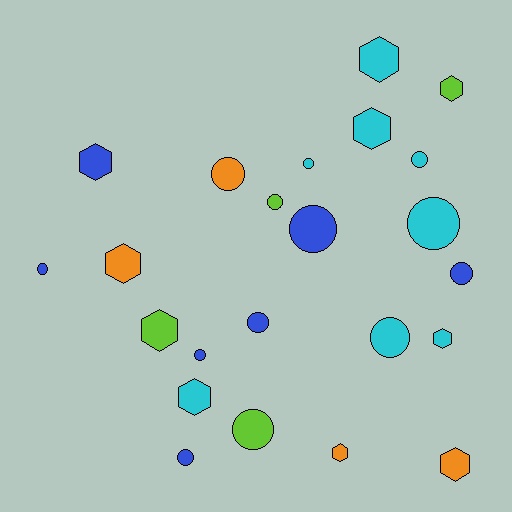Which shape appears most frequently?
Circle, with 13 objects.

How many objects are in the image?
There are 23 objects.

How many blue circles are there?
There are 6 blue circles.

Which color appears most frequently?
Cyan, with 8 objects.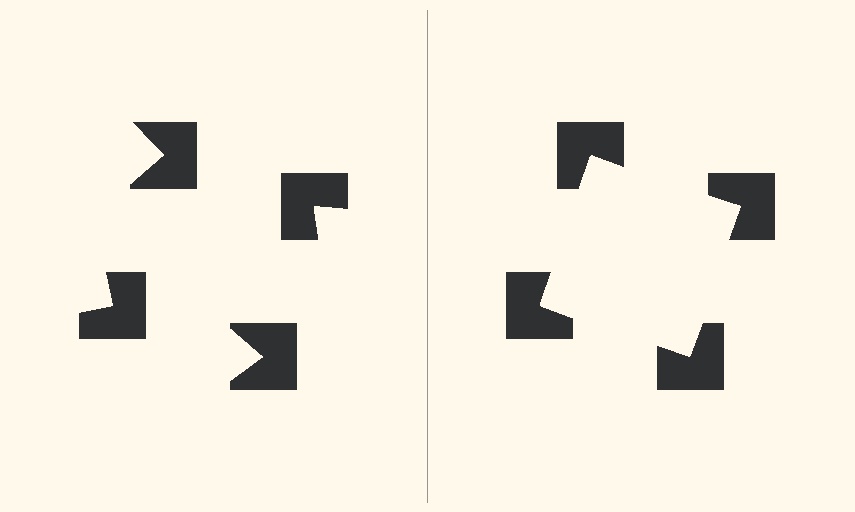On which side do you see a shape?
An illusory square appears on the right side. On the left side the wedge cuts are rotated, so no coherent shape forms.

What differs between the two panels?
The notched squares are positioned identically on both sides; only the wedge orientations differ. On the right they align to a square; on the left they are misaligned.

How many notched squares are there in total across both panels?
8 — 4 on each side.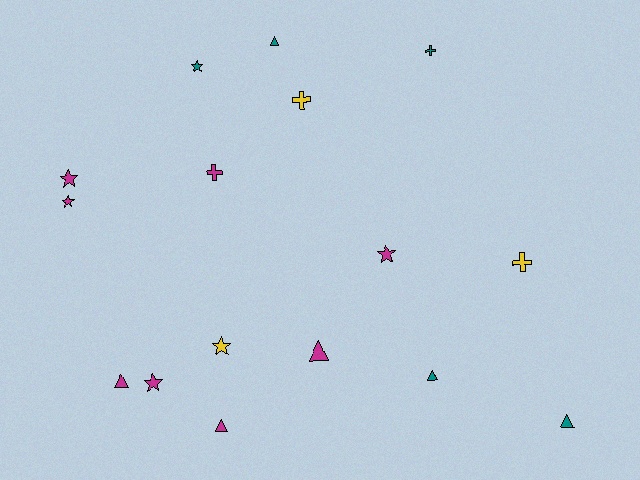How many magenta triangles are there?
There are 3 magenta triangles.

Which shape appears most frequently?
Triangle, with 6 objects.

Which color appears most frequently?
Magenta, with 8 objects.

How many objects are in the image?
There are 16 objects.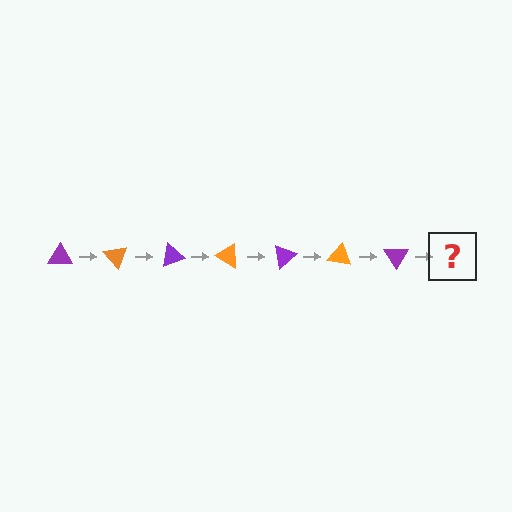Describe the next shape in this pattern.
It should be an orange triangle, rotated 350 degrees from the start.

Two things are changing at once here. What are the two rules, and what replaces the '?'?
The two rules are that it rotates 50 degrees each step and the color cycles through purple and orange. The '?' should be an orange triangle, rotated 350 degrees from the start.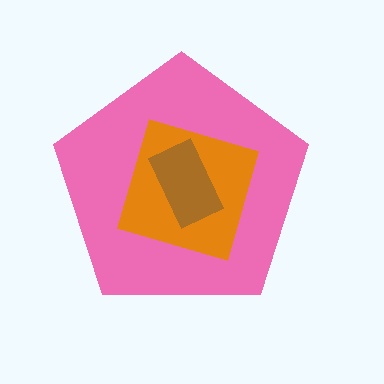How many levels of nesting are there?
3.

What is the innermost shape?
The brown rectangle.